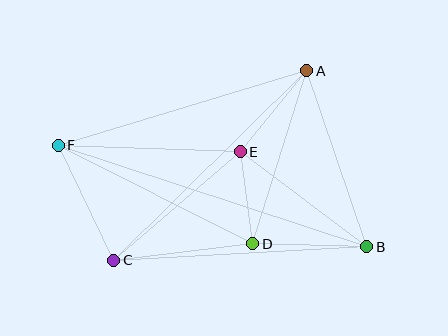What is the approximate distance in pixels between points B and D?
The distance between B and D is approximately 114 pixels.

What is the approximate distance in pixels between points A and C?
The distance between A and C is approximately 271 pixels.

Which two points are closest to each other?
Points D and E are closest to each other.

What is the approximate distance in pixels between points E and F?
The distance between E and F is approximately 182 pixels.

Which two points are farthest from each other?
Points B and F are farthest from each other.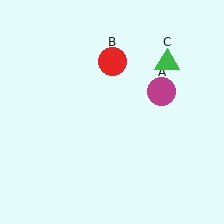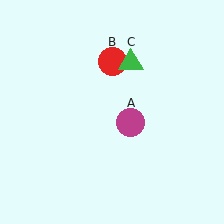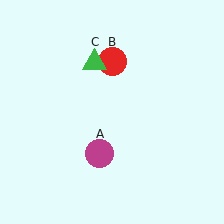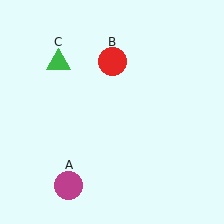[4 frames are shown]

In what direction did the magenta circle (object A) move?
The magenta circle (object A) moved down and to the left.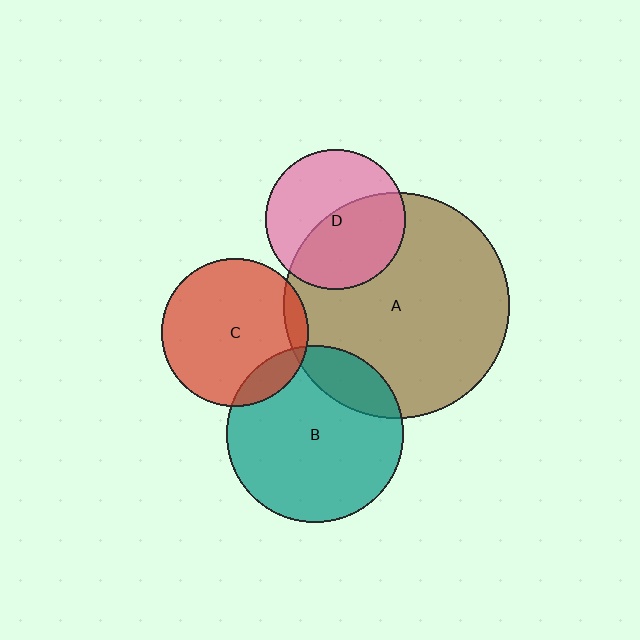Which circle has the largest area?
Circle A (brown).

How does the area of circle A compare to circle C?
Approximately 2.3 times.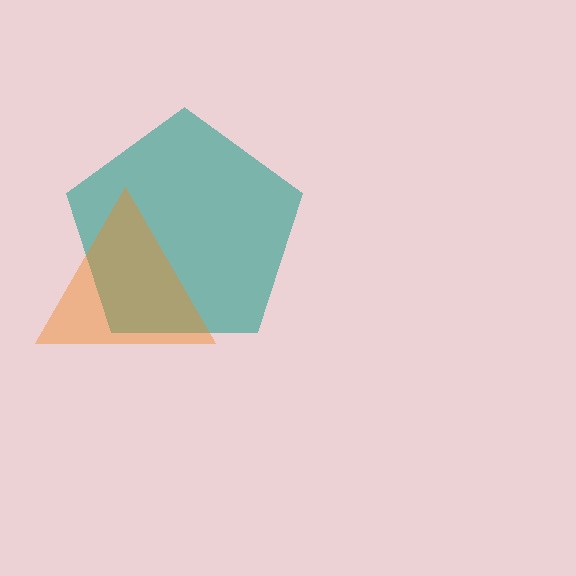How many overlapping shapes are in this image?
There are 2 overlapping shapes in the image.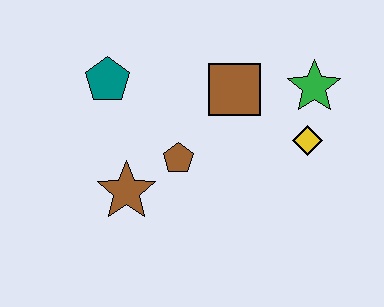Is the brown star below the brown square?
Yes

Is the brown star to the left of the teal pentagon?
No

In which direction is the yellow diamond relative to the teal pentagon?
The yellow diamond is to the right of the teal pentagon.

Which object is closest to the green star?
The yellow diamond is closest to the green star.